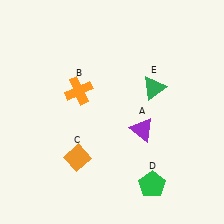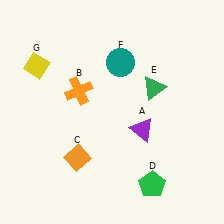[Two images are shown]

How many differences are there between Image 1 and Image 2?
There are 2 differences between the two images.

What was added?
A teal circle (F), a yellow diamond (G) were added in Image 2.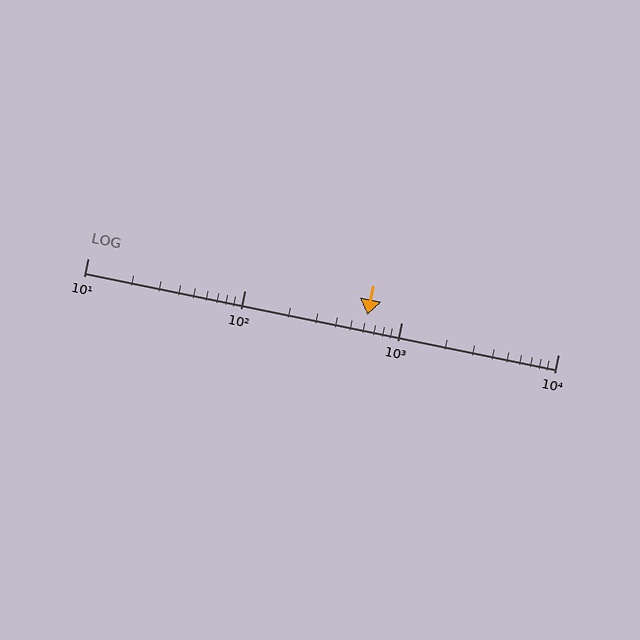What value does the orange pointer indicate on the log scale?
The pointer indicates approximately 610.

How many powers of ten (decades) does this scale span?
The scale spans 3 decades, from 10 to 10000.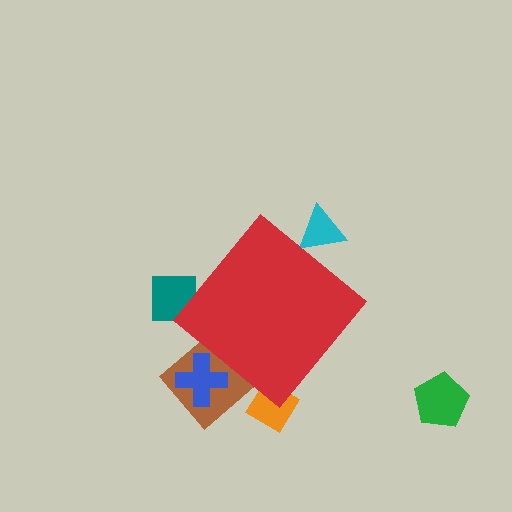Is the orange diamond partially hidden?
Yes, the orange diamond is partially hidden behind the red diamond.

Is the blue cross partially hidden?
Yes, the blue cross is partially hidden behind the red diamond.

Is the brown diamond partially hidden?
Yes, the brown diamond is partially hidden behind the red diamond.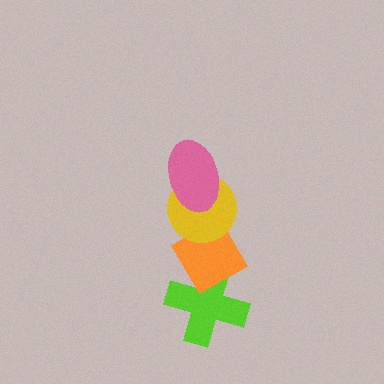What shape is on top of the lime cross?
The orange diamond is on top of the lime cross.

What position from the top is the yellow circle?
The yellow circle is 2nd from the top.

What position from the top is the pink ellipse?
The pink ellipse is 1st from the top.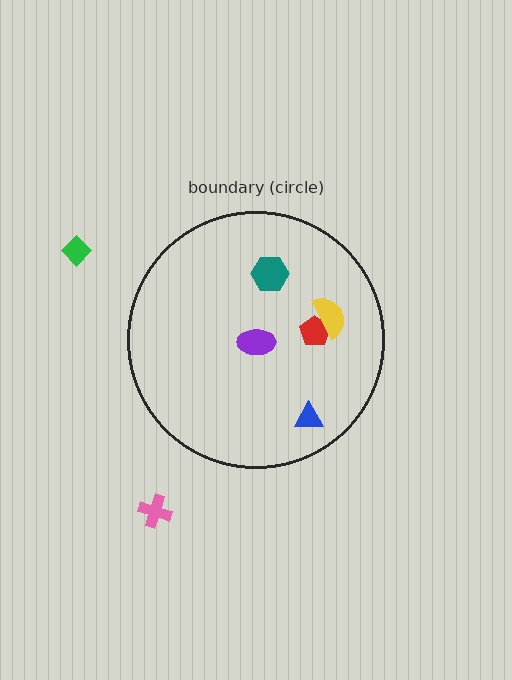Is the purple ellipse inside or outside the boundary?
Inside.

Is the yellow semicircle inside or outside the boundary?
Inside.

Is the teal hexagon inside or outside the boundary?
Inside.